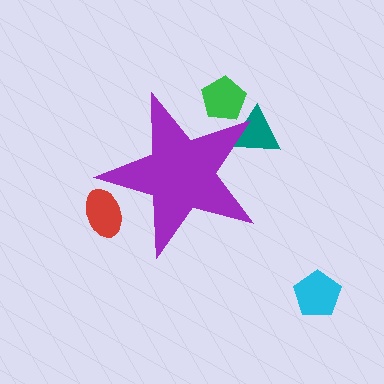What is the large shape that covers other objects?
A purple star.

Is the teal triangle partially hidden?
Yes, the teal triangle is partially hidden behind the purple star.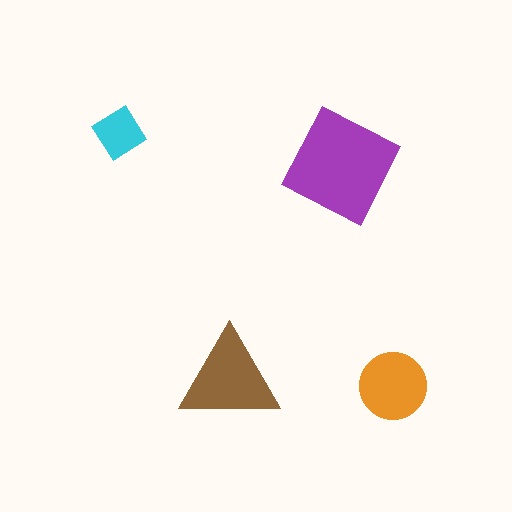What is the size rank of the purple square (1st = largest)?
1st.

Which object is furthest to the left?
The cyan diamond is leftmost.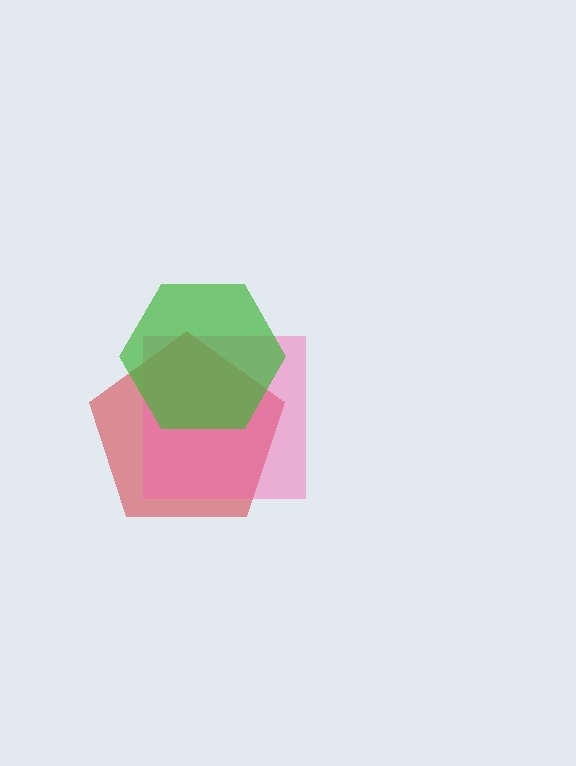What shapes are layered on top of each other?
The layered shapes are: a red pentagon, a pink square, a green hexagon.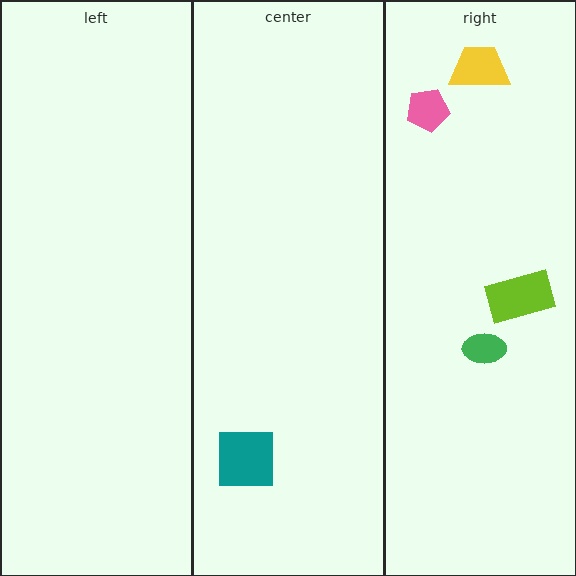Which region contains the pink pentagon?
The right region.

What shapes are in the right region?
The lime rectangle, the pink pentagon, the yellow trapezoid, the green ellipse.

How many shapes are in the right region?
4.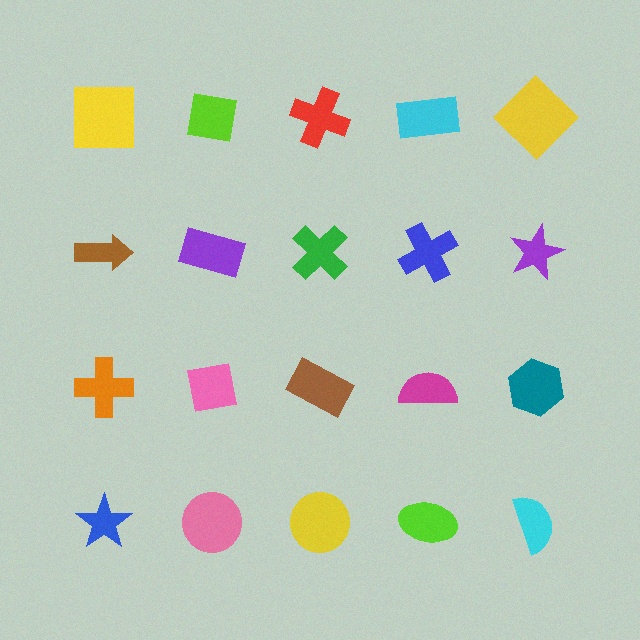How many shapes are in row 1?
5 shapes.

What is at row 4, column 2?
A pink circle.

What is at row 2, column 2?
A purple rectangle.